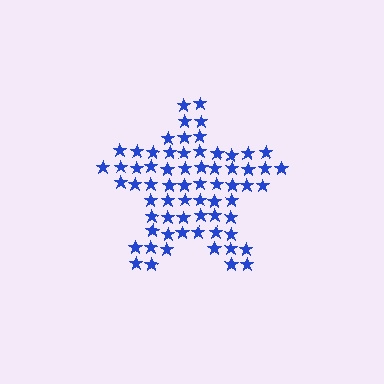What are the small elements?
The small elements are stars.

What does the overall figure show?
The overall figure shows a star.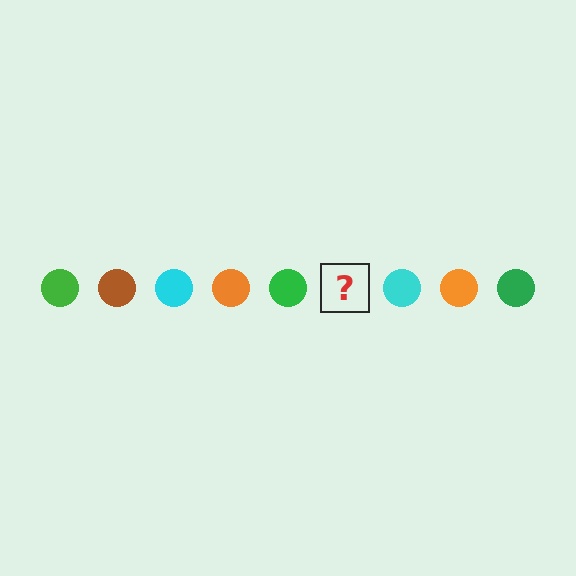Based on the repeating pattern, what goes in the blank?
The blank should be a brown circle.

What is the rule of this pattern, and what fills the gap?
The rule is that the pattern cycles through green, brown, cyan, orange circles. The gap should be filled with a brown circle.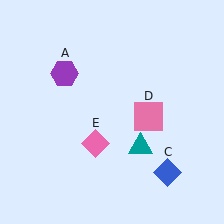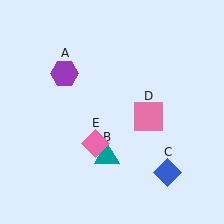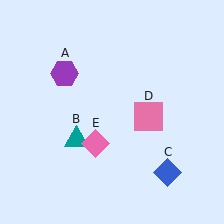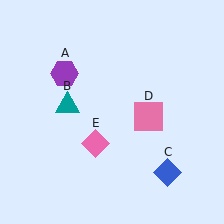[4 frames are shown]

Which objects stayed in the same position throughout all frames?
Purple hexagon (object A) and blue diamond (object C) and pink square (object D) and pink diamond (object E) remained stationary.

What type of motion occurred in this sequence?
The teal triangle (object B) rotated clockwise around the center of the scene.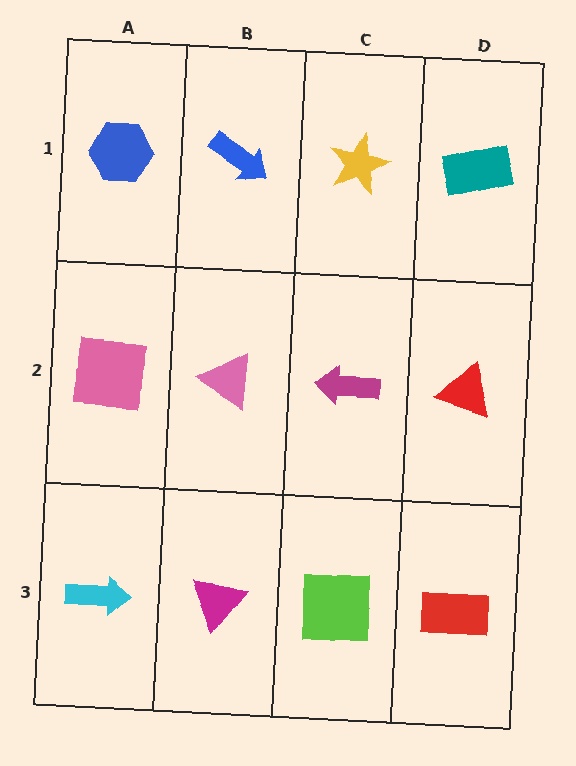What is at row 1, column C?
A yellow star.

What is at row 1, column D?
A teal rectangle.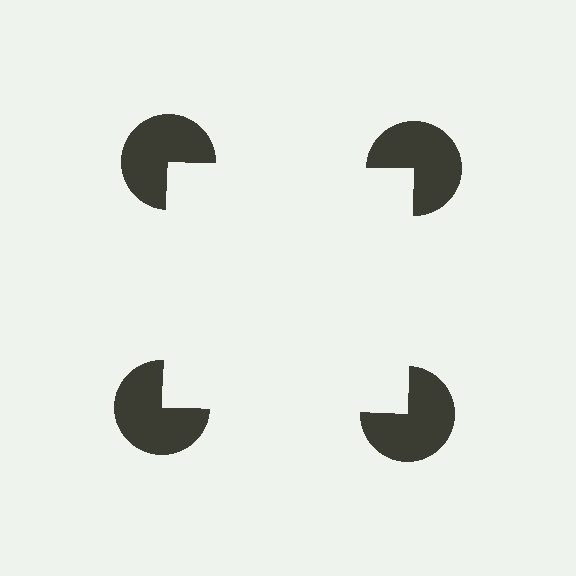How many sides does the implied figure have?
4 sides.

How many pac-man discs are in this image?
There are 4 — one at each vertex of the illusory square.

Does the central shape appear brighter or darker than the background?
It typically appears slightly brighter than the background, even though no actual brightness change is drawn.